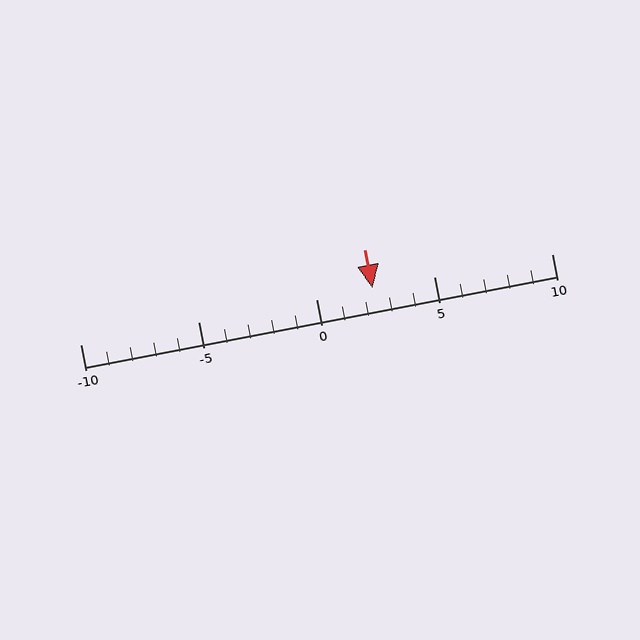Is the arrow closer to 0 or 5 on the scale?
The arrow is closer to 0.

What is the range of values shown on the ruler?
The ruler shows values from -10 to 10.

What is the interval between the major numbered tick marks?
The major tick marks are spaced 5 units apart.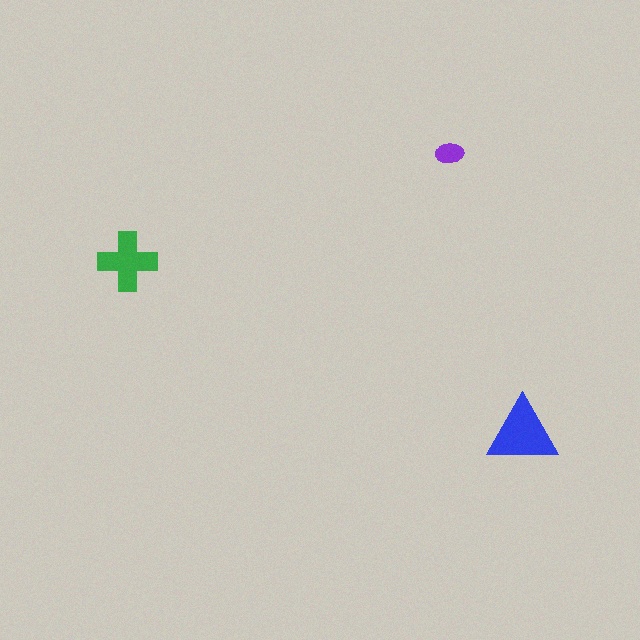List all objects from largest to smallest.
The blue triangle, the green cross, the purple ellipse.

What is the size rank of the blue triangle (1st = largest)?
1st.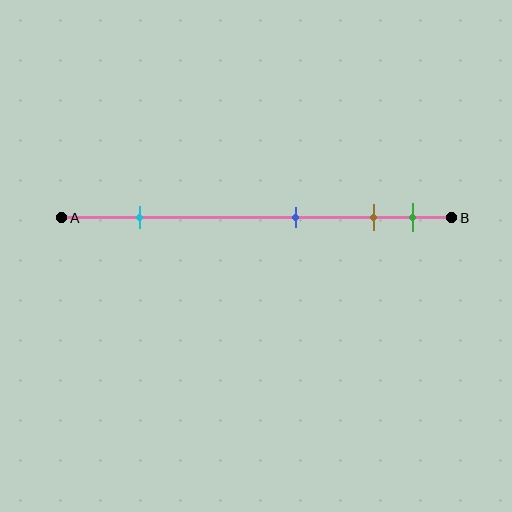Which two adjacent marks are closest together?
The brown and green marks are the closest adjacent pair.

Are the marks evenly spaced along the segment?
No, the marks are not evenly spaced.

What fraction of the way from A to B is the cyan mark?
The cyan mark is approximately 20% (0.2) of the way from A to B.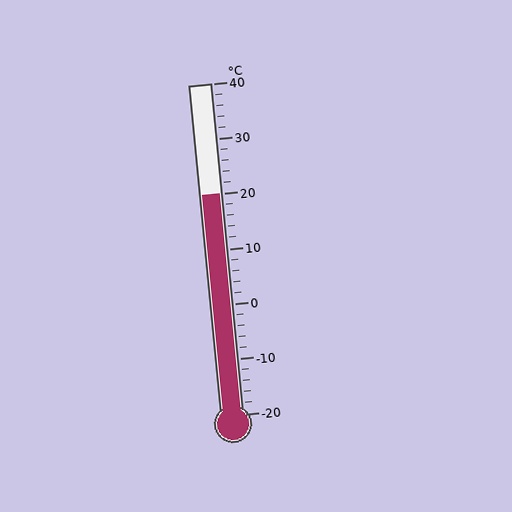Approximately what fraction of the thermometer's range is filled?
The thermometer is filled to approximately 65% of its range.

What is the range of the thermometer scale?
The thermometer scale ranges from -20°C to 40°C.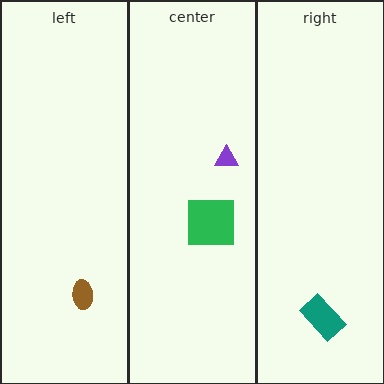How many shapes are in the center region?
2.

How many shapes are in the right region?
1.